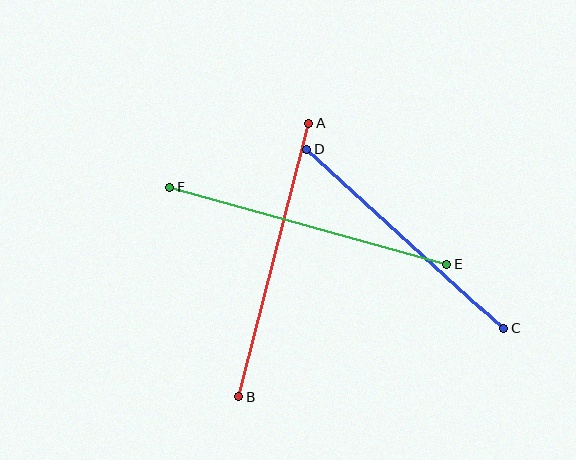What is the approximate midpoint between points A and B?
The midpoint is at approximately (274, 260) pixels.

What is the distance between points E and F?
The distance is approximately 287 pixels.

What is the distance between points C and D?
The distance is approximately 267 pixels.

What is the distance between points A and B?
The distance is approximately 283 pixels.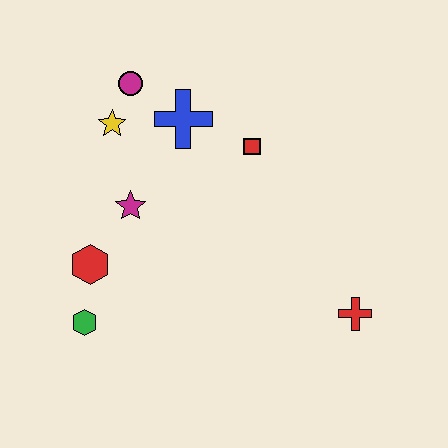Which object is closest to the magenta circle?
The yellow star is closest to the magenta circle.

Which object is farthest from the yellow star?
The red cross is farthest from the yellow star.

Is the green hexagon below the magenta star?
Yes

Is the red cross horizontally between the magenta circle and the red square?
No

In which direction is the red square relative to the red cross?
The red square is above the red cross.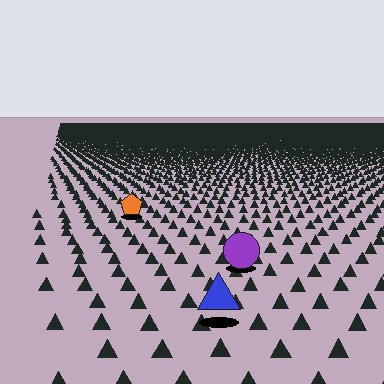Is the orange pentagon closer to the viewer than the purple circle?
No. The purple circle is closer — you can tell from the texture gradient: the ground texture is coarser near it.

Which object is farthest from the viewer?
The orange pentagon is farthest from the viewer. It appears smaller and the ground texture around it is denser.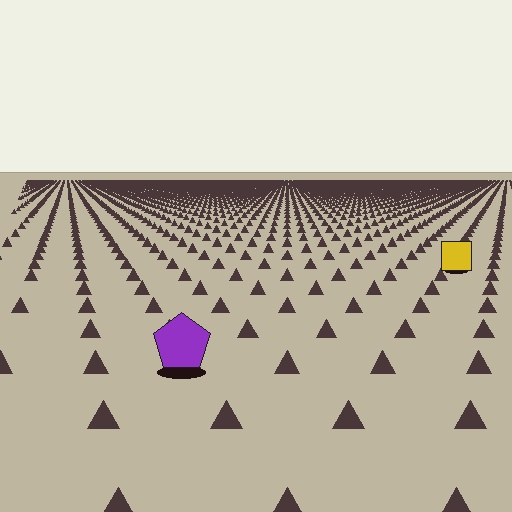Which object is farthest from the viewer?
The yellow square is farthest from the viewer. It appears smaller and the ground texture around it is denser.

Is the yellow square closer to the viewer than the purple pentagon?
No. The purple pentagon is closer — you can tell from the texture gradient: the ground texture is coarser near it.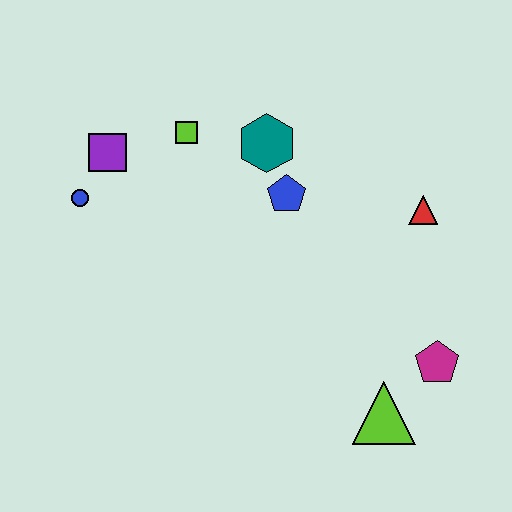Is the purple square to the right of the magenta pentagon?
No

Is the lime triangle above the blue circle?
No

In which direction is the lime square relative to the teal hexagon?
The lime square is to the left of the teal hexagon.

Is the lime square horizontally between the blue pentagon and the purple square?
Yes